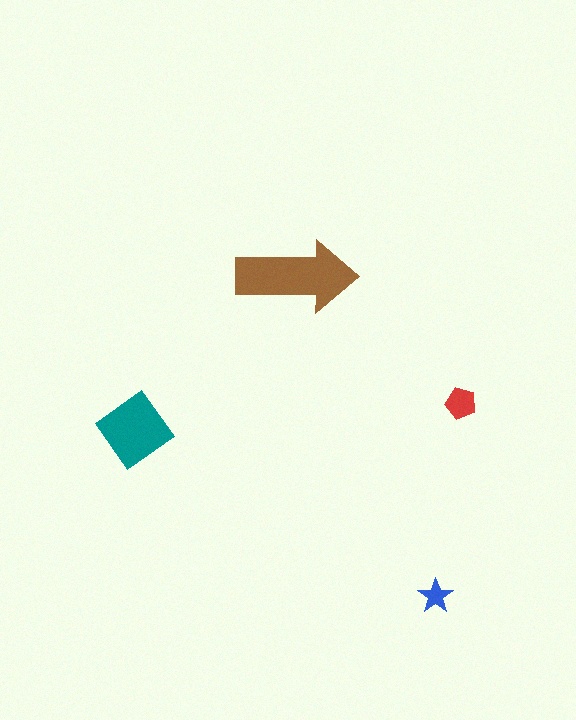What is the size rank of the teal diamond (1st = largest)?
2nd.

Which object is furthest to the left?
The teal diamond is leftmost.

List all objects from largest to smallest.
The brown arrow, the teal diamond, the red pentagon, the blue star.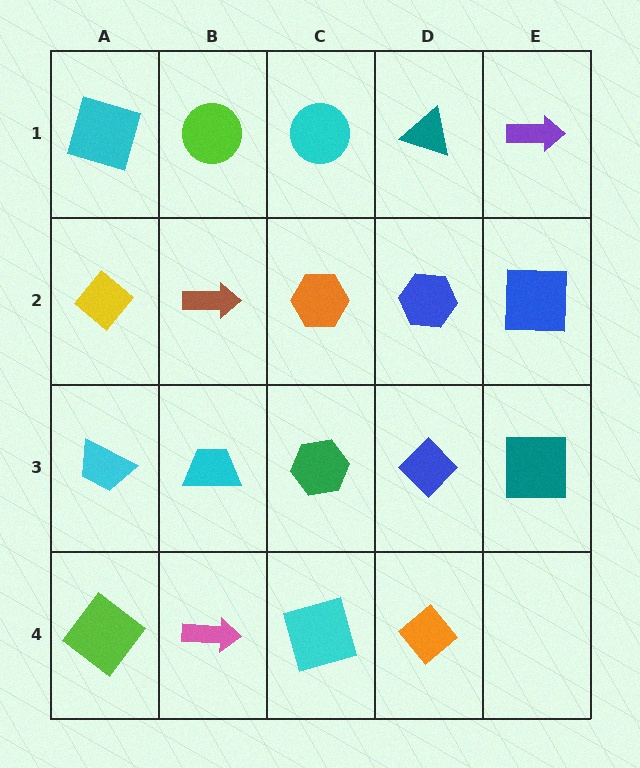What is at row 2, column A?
A yellow diamond.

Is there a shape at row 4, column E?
No, that cell is empty.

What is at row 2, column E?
A blue square.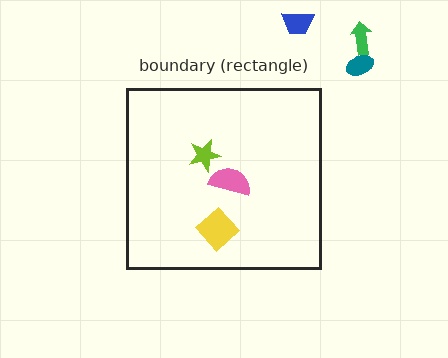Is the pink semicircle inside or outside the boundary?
Inside.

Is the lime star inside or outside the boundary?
Inside.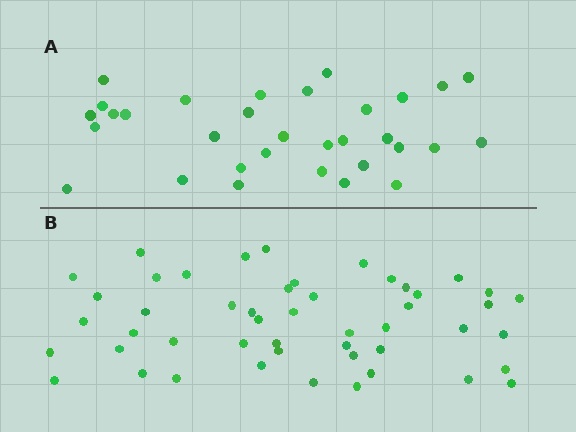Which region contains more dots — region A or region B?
Region B (the bottom region) has more dots.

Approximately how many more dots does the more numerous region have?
Region B has approximately 15 more dots than region A.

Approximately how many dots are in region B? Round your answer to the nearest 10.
About 50 dots. (The exact count is 49, which rounds to 50.)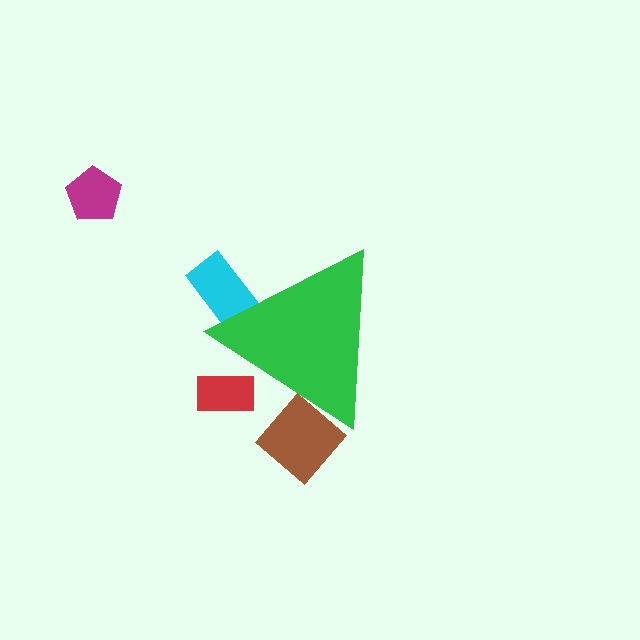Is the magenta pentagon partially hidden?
No, the magenta pentagon is fully visible.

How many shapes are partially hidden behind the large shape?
3 shapes are partially hidden.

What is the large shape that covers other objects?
A green triangle.